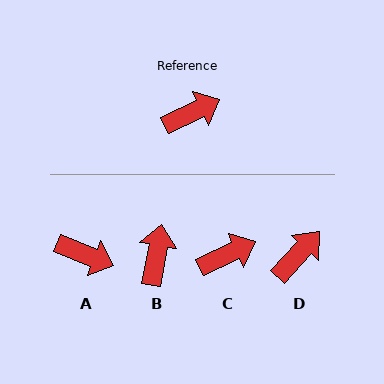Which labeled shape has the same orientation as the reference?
C.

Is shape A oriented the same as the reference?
No, it is off by about 47 degrees.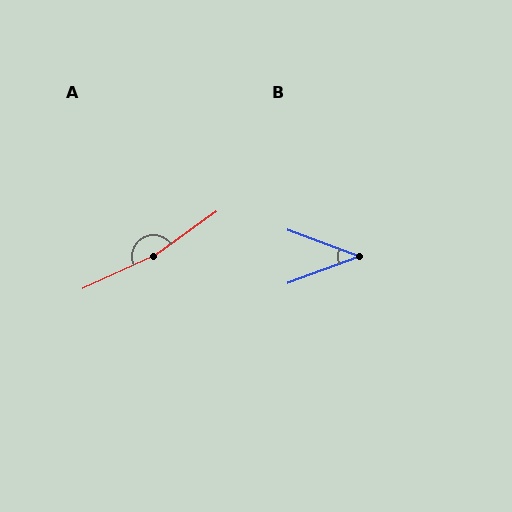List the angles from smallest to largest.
B (41°), A (169°).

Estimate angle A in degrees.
Approximately 169 degrees.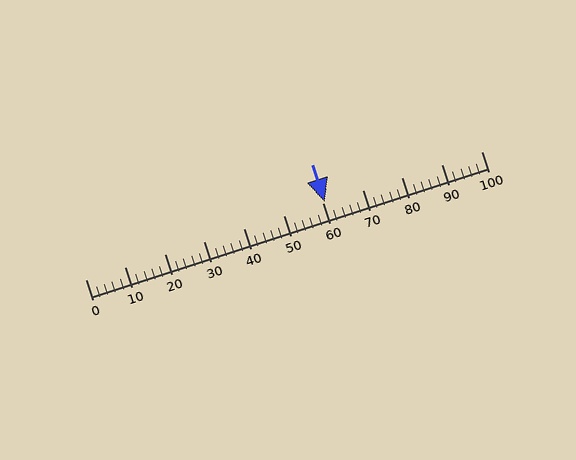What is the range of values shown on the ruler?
The ruler shows values from 0 to 100.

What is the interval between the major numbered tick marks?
The major tick marks are spaced 10 units apart.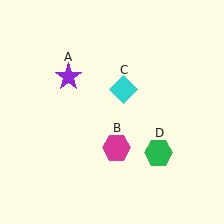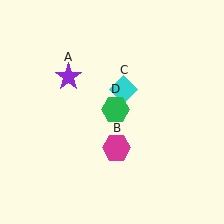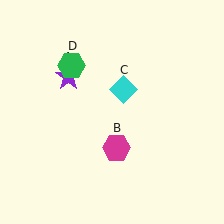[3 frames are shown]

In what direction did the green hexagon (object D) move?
The green hexagon (object D) moved up and to the left.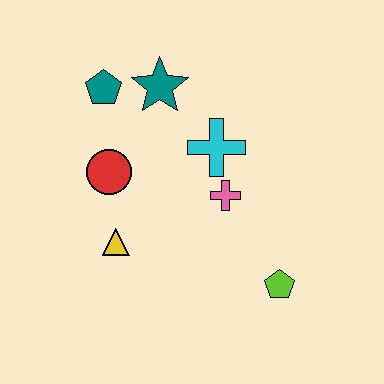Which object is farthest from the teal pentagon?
The lime pentagon is farthest from the teal pentagon.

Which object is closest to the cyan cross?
The pink cross is closest to the cyan cross.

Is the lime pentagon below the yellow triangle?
Yes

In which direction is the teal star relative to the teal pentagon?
The teal star is to the right of the teal pentagon.